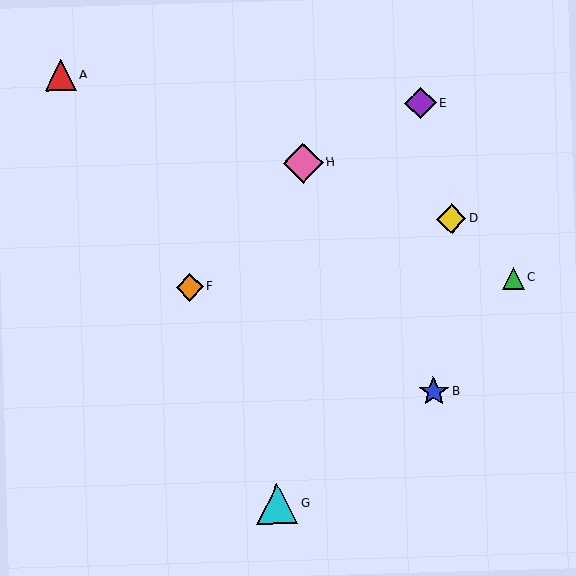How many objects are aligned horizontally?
2 objects (C, F) are aligned horizontally.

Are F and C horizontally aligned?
Yes, both are at y≈287.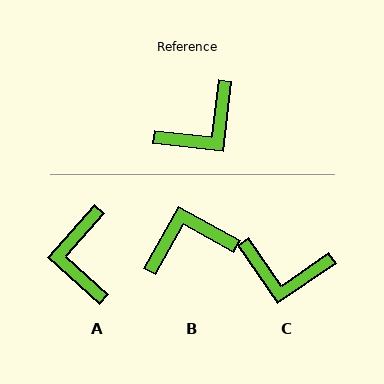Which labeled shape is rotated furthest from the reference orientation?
B, about 158 degrees away.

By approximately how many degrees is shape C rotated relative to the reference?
Approximately 49 degrees clockwise.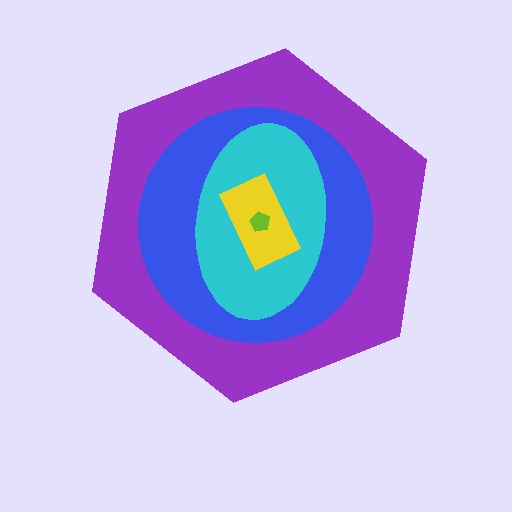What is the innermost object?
The lime pentagon.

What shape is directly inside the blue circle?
The cyan ellipse.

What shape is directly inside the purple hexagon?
The blue circle.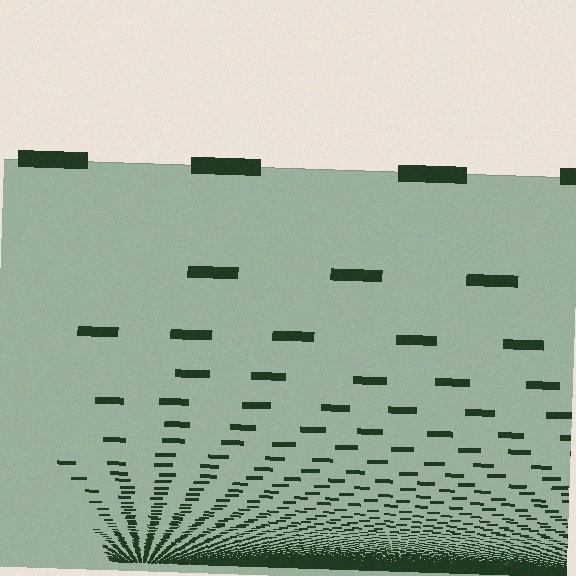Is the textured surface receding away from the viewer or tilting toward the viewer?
The surface appears to tilt toward the viewer. Texture elements get larger and sparser toward the top.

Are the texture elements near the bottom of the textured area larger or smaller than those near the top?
Smaller. The gradient is inverted — elements near the bottom are smaller and denser.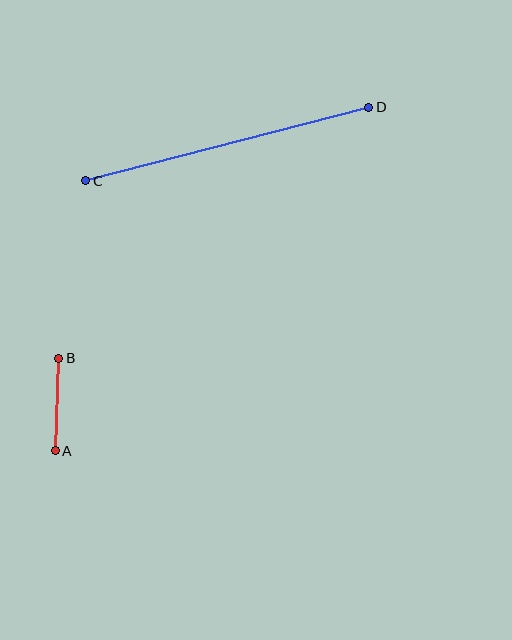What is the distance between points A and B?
The distance is approximately 92 pixels.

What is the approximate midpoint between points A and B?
The midpoint is at approximately (57, 404) pixels.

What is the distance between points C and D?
The distance is approximately 293 pixels.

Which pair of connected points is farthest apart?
Points C and D are farthest apart.